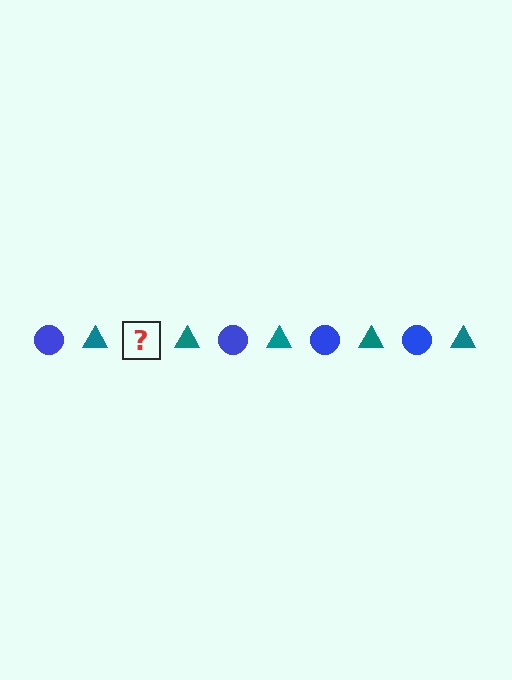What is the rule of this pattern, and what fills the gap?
The rule is that the pattern alternates between blue circle and teal triangle. The gap should be filled with a blue circle.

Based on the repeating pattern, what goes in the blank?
The blank should be a blue circle.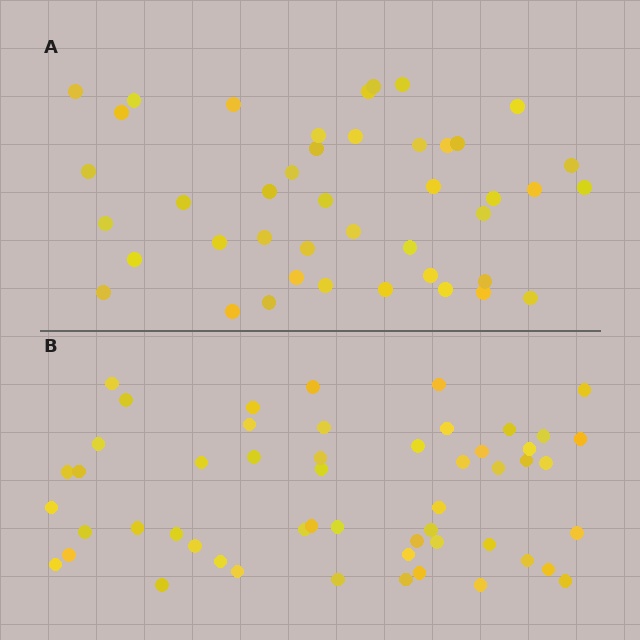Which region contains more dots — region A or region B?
Region B (the bottom region) has more dots.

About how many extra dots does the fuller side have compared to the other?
Region B has roughly 10 or so more dots than region A.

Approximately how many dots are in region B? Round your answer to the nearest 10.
About 50 dots. (The exact count is 53, which rounds to 50.)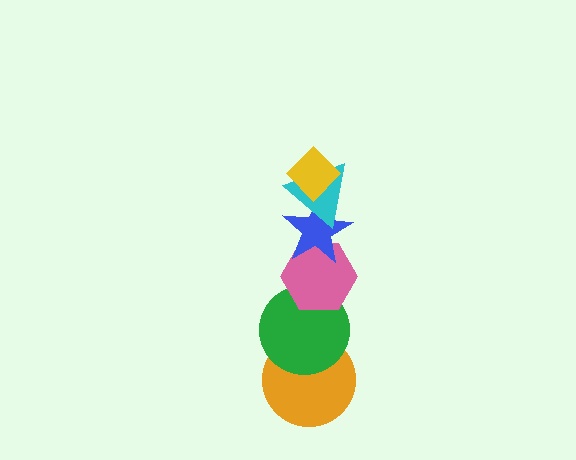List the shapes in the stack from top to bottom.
From top to bottom: the yellow diamond, the cyan triangle, the blue star, the pink hexagon, the green circle, the orange circle.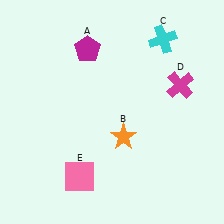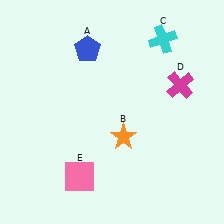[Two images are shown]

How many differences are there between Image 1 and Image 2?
There is 1 difference between the two images.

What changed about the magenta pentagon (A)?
In Image 1, A is magenta. In Image 2, it changed to blue.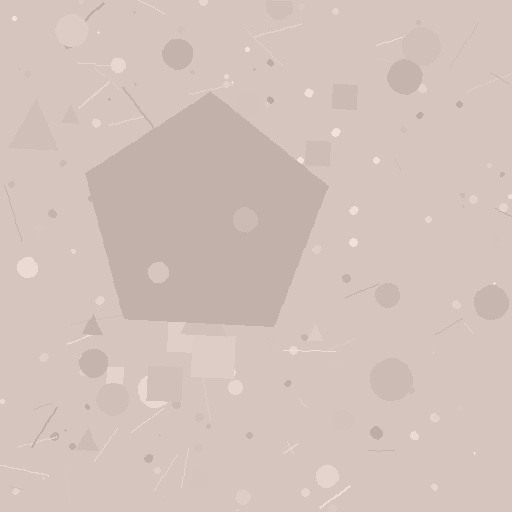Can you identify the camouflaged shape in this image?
The camouflaged shape is a pentagon.